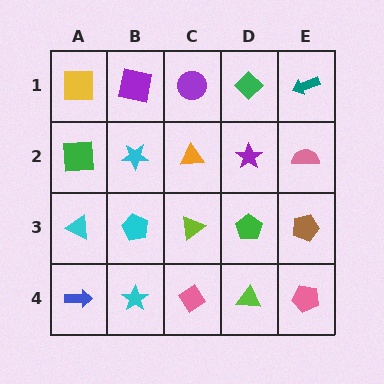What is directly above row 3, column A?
A green square.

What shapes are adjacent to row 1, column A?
A green square (row 2, column A), a purple square (row 1, column B).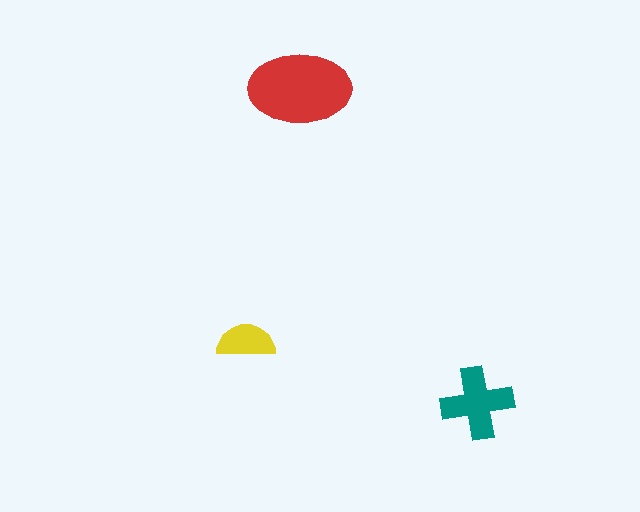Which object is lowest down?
The teal cross is bottommost.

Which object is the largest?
The red ellipse.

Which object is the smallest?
The yellow semicircle.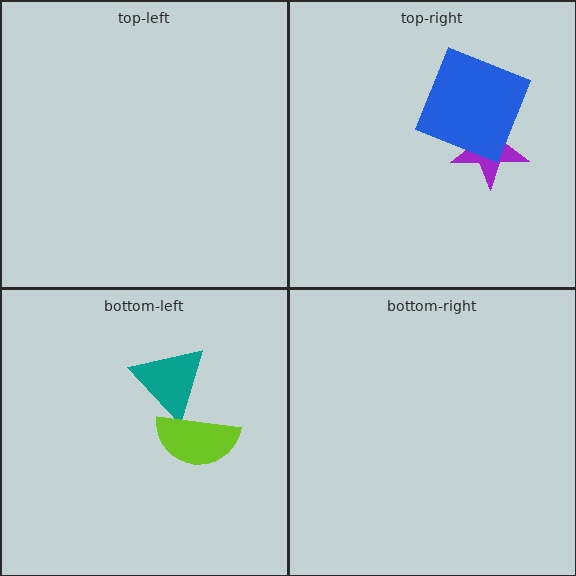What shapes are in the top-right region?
The purple star, the blue square.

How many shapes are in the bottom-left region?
2.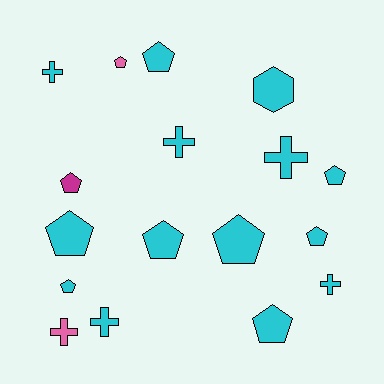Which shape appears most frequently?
Pentagon, with 10 objects.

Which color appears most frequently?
Cyan, with 14 objects.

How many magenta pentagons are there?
There is 1 magenta pentagon.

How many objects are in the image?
There are 17 objects.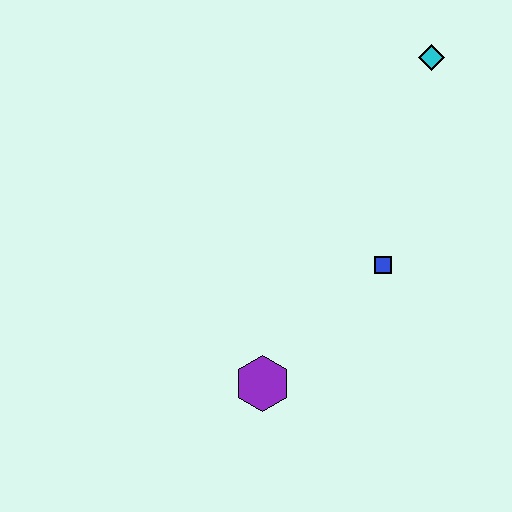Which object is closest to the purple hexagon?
The blue square is closest to the purple hexagon.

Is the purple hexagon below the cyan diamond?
Yes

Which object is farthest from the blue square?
The cyan diamond is farthest from the blue square.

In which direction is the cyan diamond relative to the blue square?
The cyan diamond is above the blue square.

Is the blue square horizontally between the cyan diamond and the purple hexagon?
Yes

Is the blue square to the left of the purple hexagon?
No